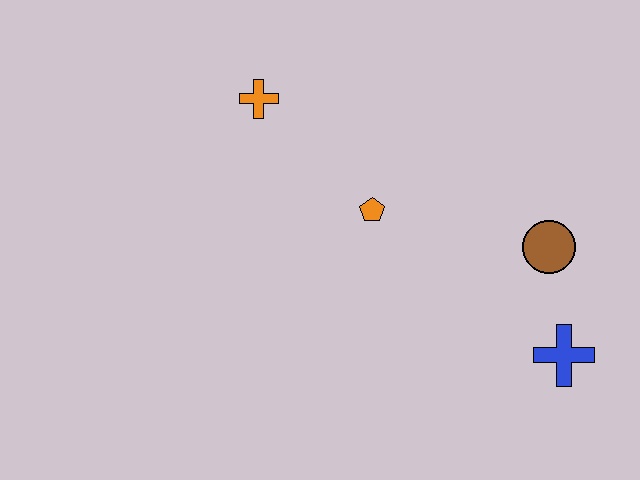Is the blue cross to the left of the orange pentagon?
No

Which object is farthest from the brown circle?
The orange cross is farthest from the brown circle.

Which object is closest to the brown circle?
The blue cross is closest to the brown circle.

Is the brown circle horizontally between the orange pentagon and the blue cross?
Yes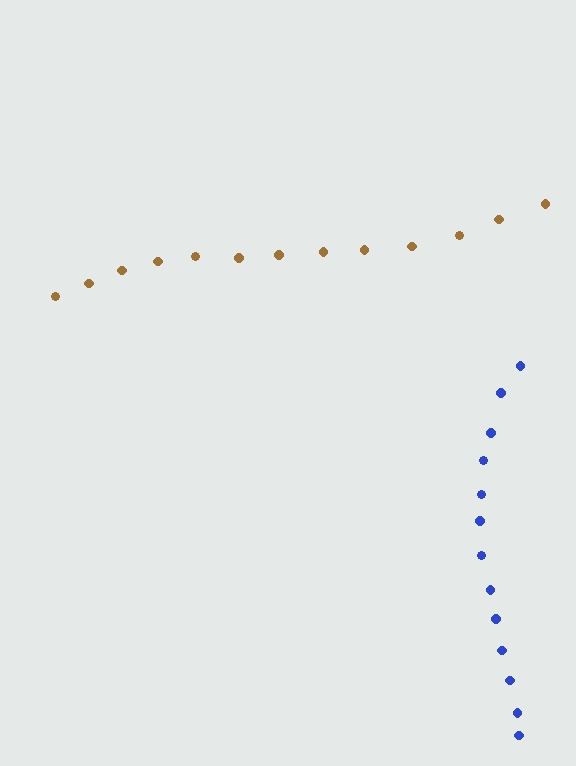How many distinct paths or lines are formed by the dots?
There are 2 distinct paths.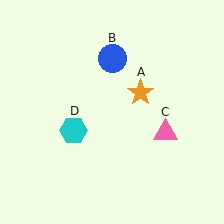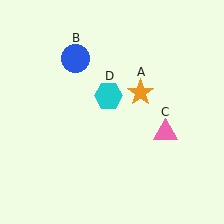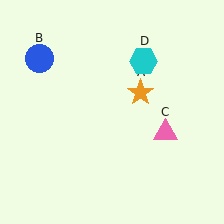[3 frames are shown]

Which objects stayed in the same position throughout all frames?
Orange star (object A) and pink triangle (object C) remained stationary.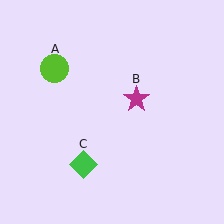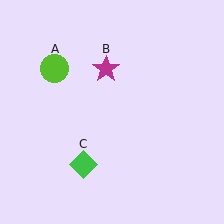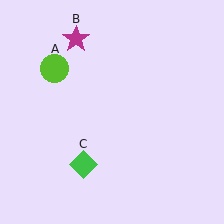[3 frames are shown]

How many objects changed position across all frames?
1 object changed position: magenta star (object B).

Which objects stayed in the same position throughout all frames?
Lime circle (object A) and green diamond (object C) remained stationary.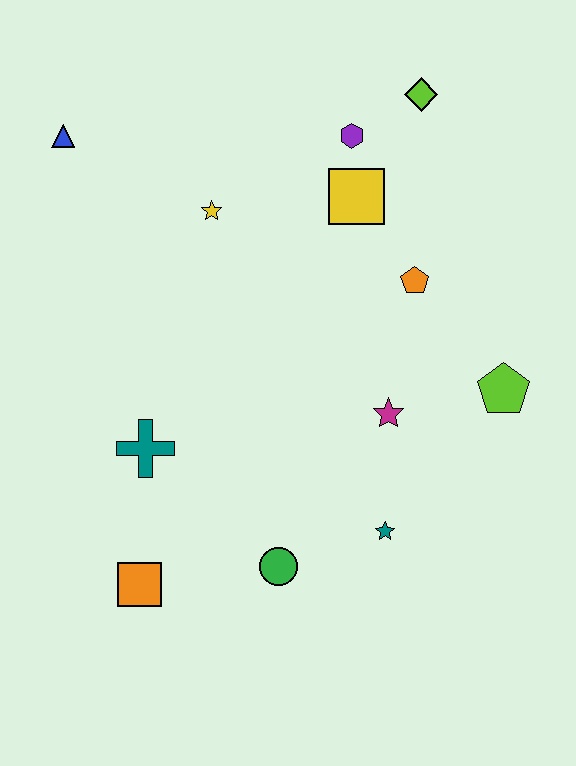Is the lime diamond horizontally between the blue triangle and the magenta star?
No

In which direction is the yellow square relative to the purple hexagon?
The yellow square is below the purple hexagon.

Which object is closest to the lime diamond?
The purple hexagon is closest to the lime diamond.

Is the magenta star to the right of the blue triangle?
Yes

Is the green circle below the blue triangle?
Yes